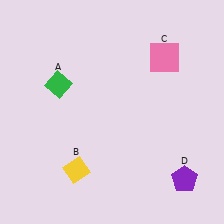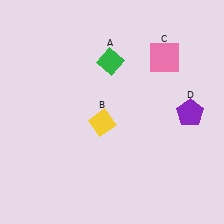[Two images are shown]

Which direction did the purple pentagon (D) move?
The purple pentagon (D) moved up.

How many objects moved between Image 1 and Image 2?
3 objects moved between the two images.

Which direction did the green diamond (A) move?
The green diamond (A) moved right.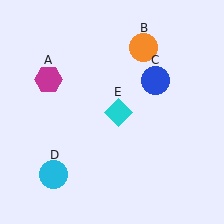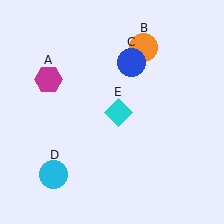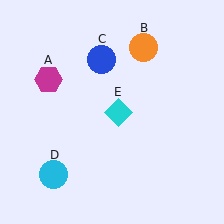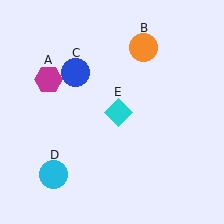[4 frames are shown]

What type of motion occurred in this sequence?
The blue circle (object C) rotated counterclockwise around the center of the scene.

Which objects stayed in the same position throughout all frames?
Magenta hexagon (object A) and orange circle (object B) and cyan circle (object D) and cyan diamond (object E) remained stationary.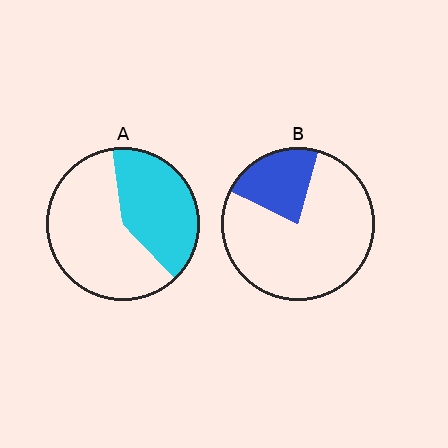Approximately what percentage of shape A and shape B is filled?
A is approximately 40% and B is approximately 20%.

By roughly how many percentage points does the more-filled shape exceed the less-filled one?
By roughly 20 percentage points (A over B).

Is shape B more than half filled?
No.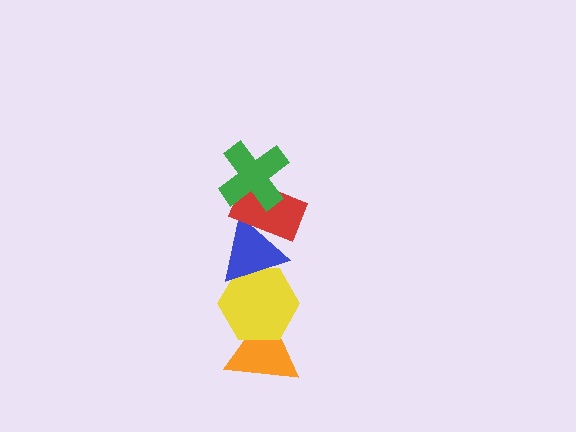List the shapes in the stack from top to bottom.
From top to bottom: the green cross, the red rectangle, the blue triangle, the yellow hexagon, the orange triangle.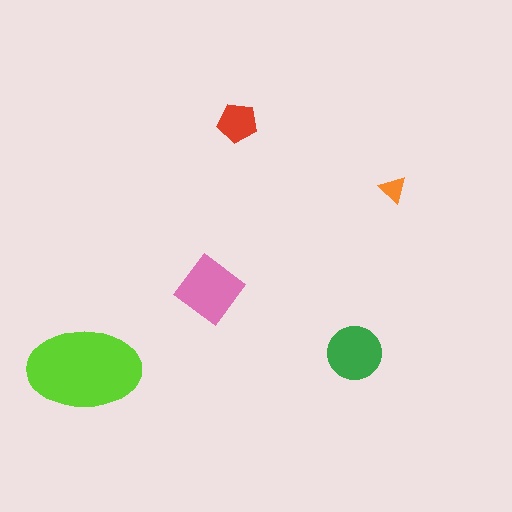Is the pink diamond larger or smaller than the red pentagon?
Larger.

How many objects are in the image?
There are 5 objects in the image.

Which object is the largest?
The lime ellipse.